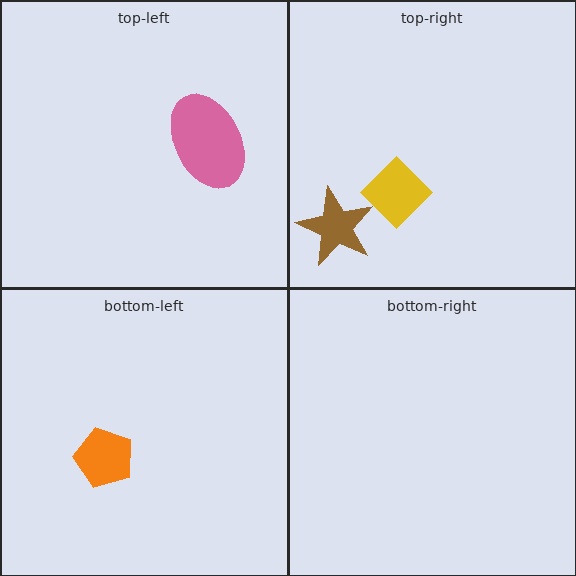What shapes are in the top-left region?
The pink ellipse.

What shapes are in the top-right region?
The yellow diamond, the brown star.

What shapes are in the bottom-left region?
The orange pentagon.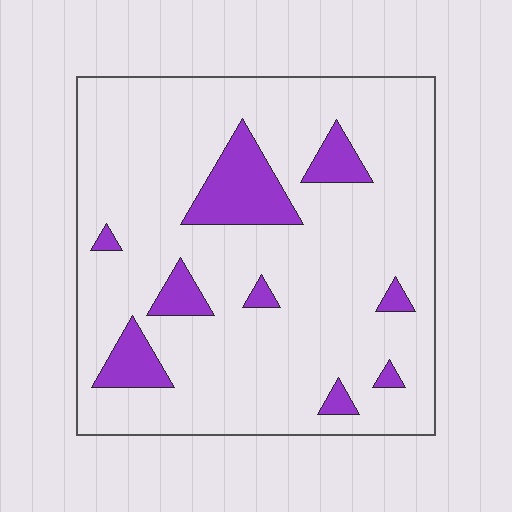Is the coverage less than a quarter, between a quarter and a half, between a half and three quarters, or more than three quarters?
Less than a quarter.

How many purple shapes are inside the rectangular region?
9.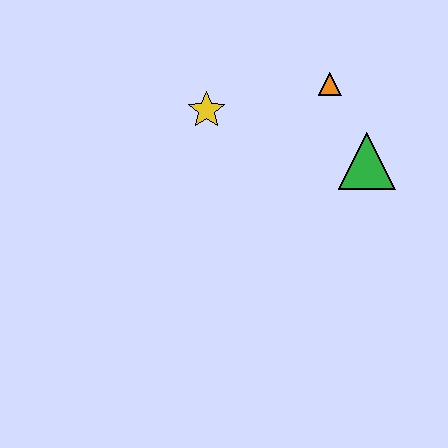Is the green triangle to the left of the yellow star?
No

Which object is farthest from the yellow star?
The green triangle is farthest from the yellow star.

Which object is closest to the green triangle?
The orange triangle is closest to the green triangle.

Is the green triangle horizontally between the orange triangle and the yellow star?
No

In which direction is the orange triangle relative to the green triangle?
The orange triangle is above the green triangle.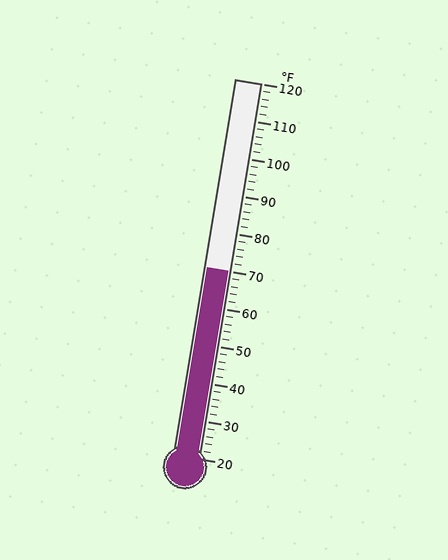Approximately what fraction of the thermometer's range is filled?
The thermometer is filled to approximately 50% of its range.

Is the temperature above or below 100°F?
The temperature is below 100°F.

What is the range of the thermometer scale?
The thermometer scale ranges from 20°F to 120°F.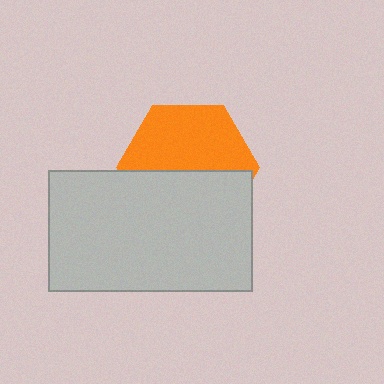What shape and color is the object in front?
The object in front is a light gray rectangle.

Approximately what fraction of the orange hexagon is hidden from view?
Roughly 48% of the orange hexagon is hidden behind the light gray rectangle.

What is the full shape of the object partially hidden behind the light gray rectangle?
The partially hidden object is an orange hexagon.